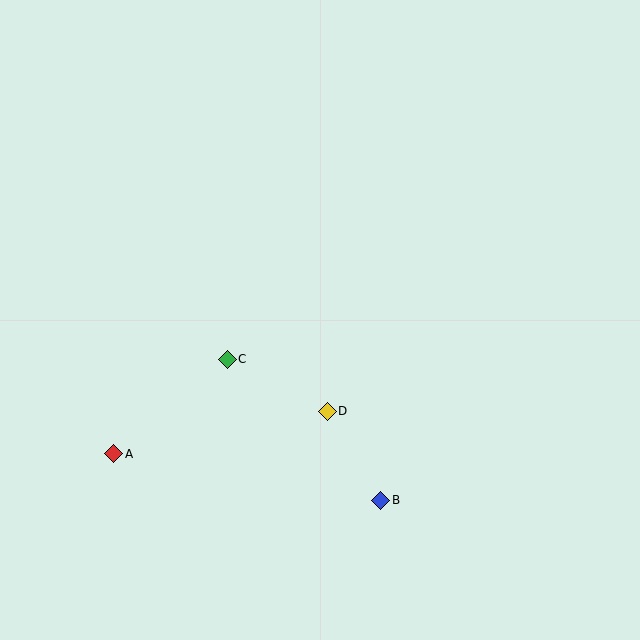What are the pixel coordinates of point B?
Point B is at (381, 500).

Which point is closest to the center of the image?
Point D at (327, 412) is closest to the center.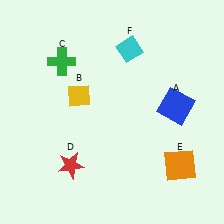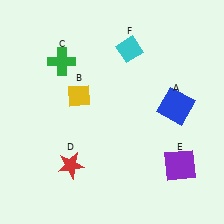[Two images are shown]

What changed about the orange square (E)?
In Image 1, E is orange. In Image 2, it changed to purple.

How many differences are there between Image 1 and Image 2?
There is 1 difference between the two images.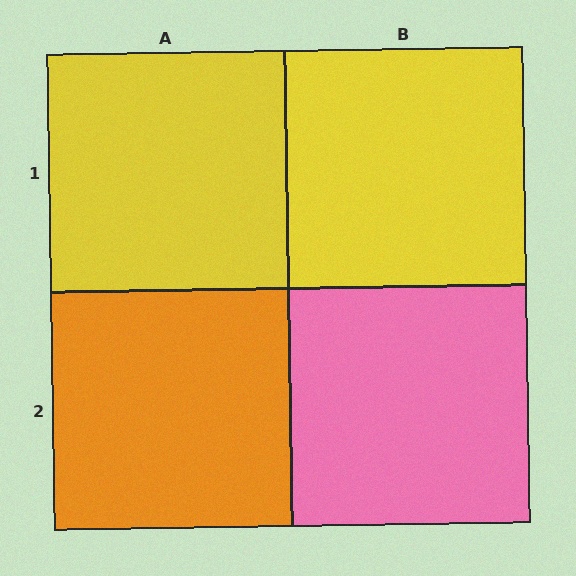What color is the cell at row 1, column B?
Yellow.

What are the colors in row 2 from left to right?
Orange, pink.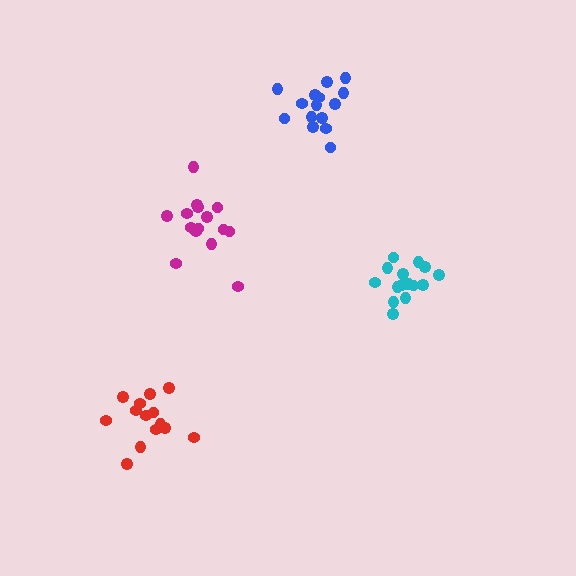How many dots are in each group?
Group 1: 15 dots, Group 2: 15 dots, Group 3: 14 dots, Group 4: 15 dots (59 total).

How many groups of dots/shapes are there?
There are 4 groups.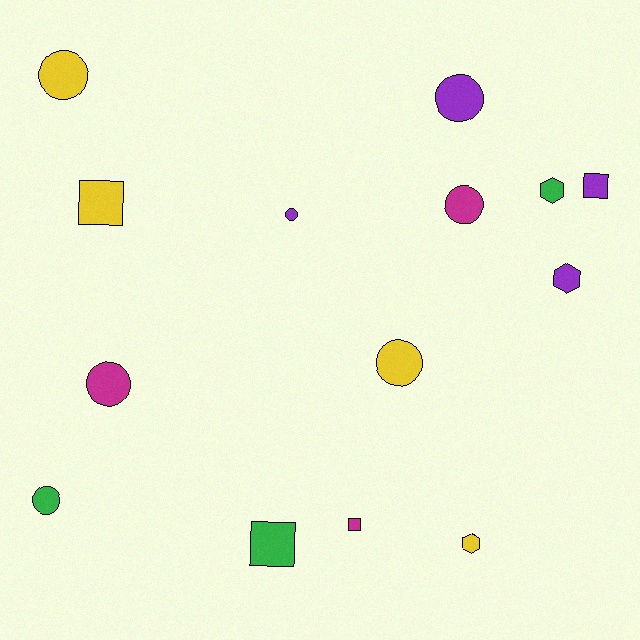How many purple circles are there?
There are 2 purple circles.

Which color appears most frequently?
Yellow, with 4 objects.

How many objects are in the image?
There are 14 objects.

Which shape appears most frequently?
Circle, with 7 objects.